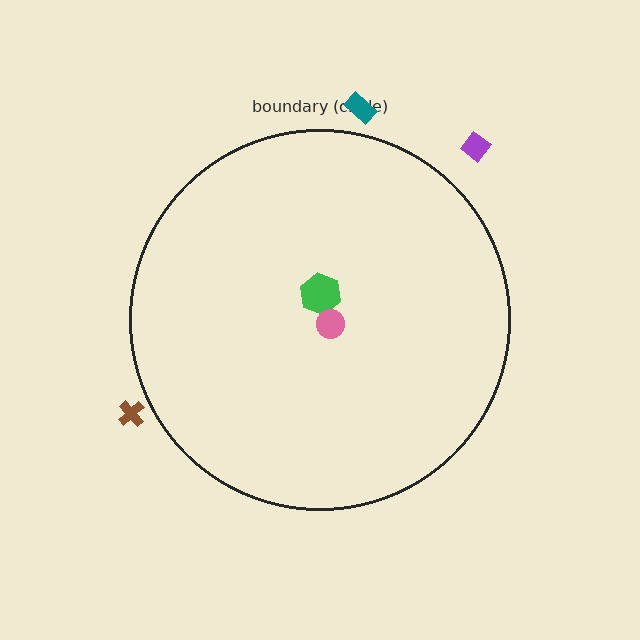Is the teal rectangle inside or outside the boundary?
Outside.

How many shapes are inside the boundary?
2 inside, 3 outside.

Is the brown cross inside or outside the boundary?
Outside.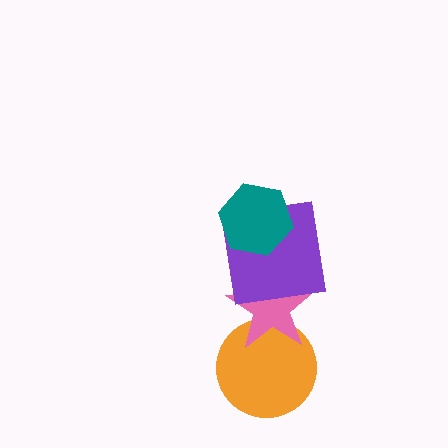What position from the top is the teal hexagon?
The teal hexagon is 1st from the top.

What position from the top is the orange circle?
The orange circle is 4th from the top.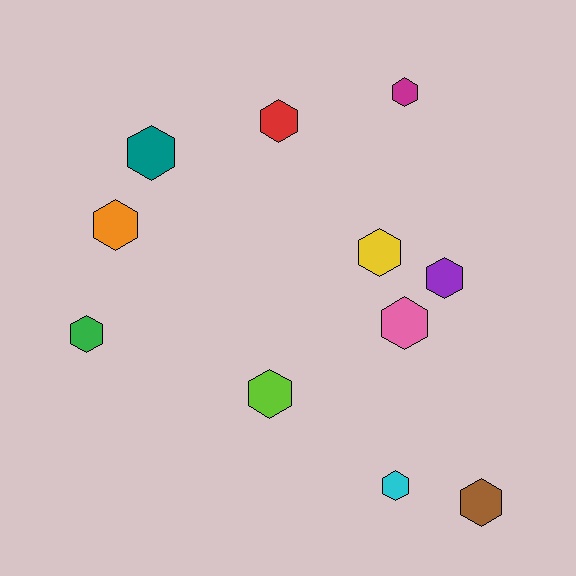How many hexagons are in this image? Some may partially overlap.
There are 11 hexagons.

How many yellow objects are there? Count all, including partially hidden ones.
There is 1 yellow object.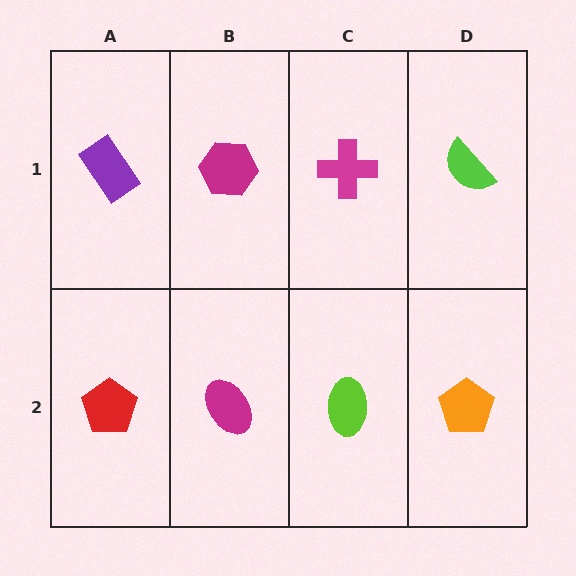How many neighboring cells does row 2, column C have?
3.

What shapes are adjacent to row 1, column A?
A red pentagon (row 2, column A), a magenta hexagon (row 1, column B).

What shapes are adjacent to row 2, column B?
A magenta hexagon (row 1, column B), a red pentagon (row 2, column A), a lime ellipse (row 2, column C).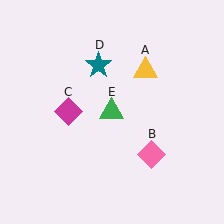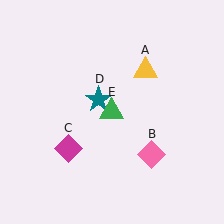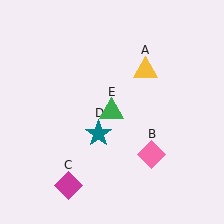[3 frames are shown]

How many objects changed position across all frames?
2 objects changed position: magenta diamond (object C), teal star (object D).